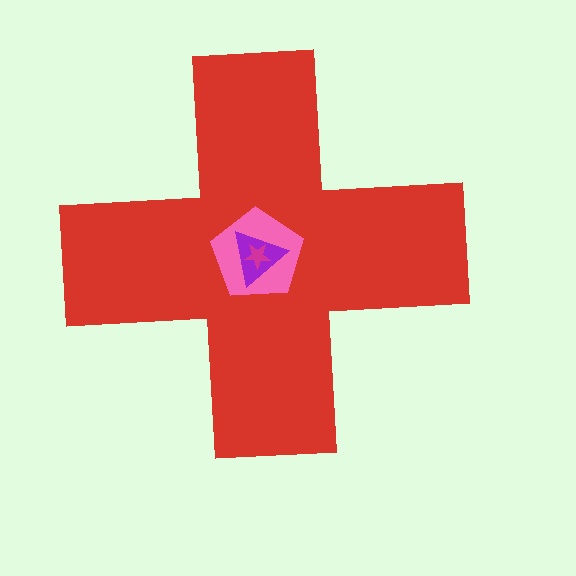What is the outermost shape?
The red cross.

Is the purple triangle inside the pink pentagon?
Yes.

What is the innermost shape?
The magenta star.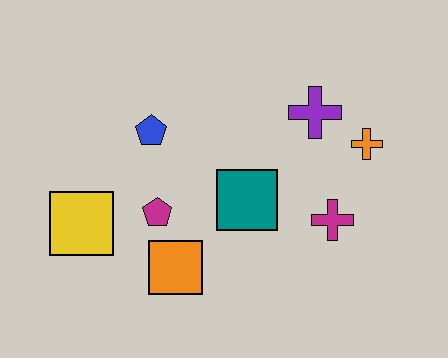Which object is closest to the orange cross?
The purple cross is closest to the orange cross.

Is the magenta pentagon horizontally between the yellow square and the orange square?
Yes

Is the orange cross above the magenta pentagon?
Yes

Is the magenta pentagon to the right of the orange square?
No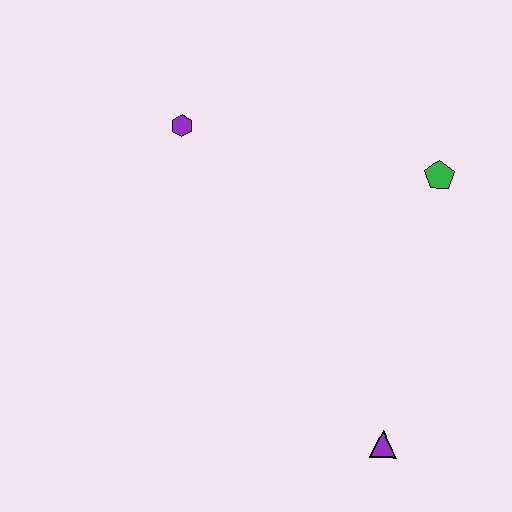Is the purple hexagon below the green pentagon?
No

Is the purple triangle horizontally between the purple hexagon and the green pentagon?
Yes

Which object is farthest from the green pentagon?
The purple triangle is farthest from the green pentagon.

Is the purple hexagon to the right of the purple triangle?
No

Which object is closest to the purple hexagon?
The green pentagon is closest to the purple hexagon.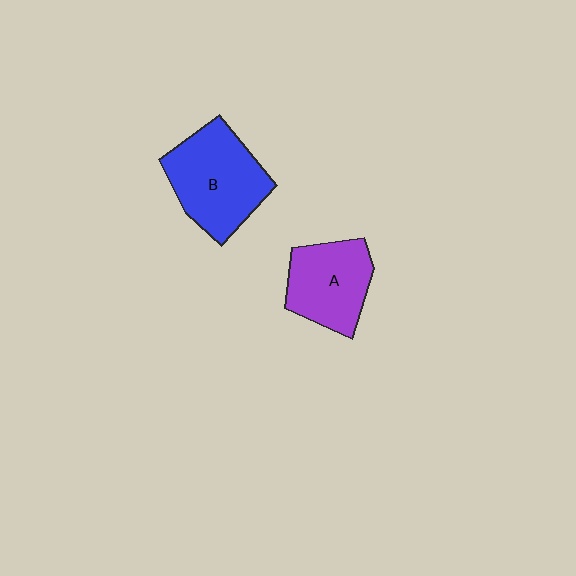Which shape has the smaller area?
Shape A (purple).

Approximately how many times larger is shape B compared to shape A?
Approximately 1.3 times.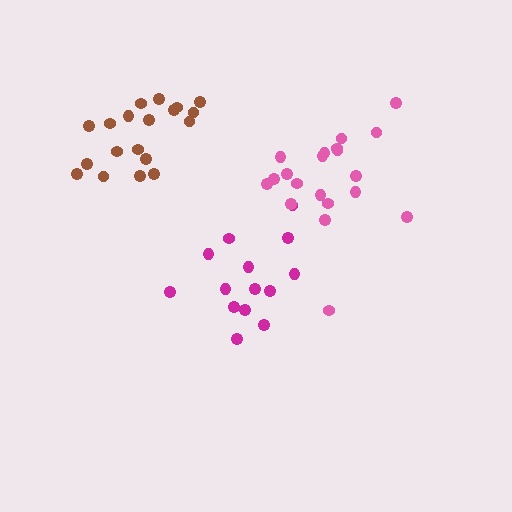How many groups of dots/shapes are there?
There are 3 groups.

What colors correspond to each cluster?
The clusters are colored: brown, magenta, pink.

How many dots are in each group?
Group 1: 19 dots, Group 2: 14 dots, Group 3: 20 dots (53 total).